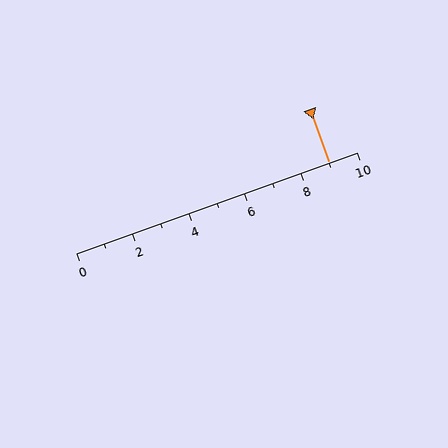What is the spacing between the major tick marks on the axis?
The major ticks are spaced 2 apart.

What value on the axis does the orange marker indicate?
The marker indicates approximately 9.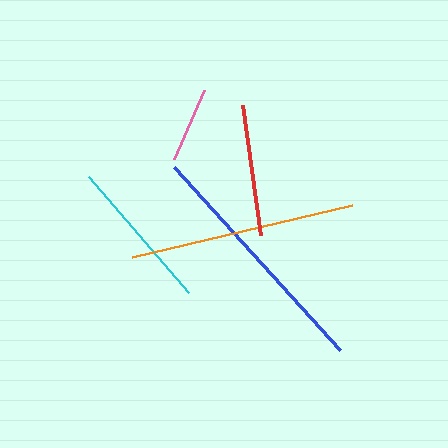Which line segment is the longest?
The blue line is the longest at approximately 247 pixels.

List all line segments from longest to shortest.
From longest to shortest: blue, orange, cyan, red, pink.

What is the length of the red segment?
The red segment is approximately 131 pixels long.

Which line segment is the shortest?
The pink line is the shortest at approximately 74 pixels.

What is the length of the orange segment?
The orange segment is approximately 226 pixels long.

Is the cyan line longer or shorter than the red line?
The cyan line is longer than the red line.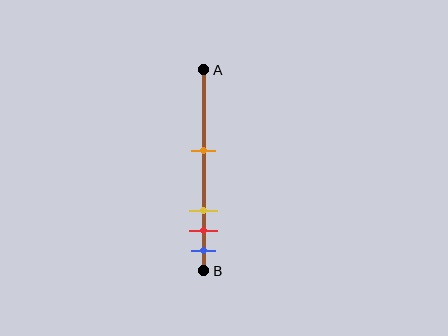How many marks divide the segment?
There are 4 marks dividing the segment.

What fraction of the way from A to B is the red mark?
The red mark is approximately 80% (0.8) of the way from A to B.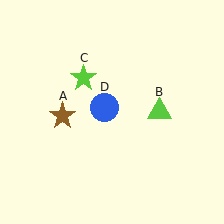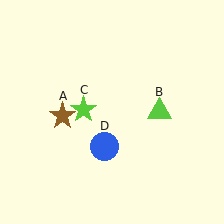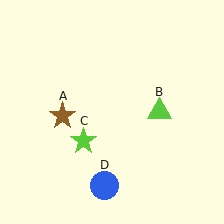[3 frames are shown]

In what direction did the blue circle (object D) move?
The blue circle (object D) moved down.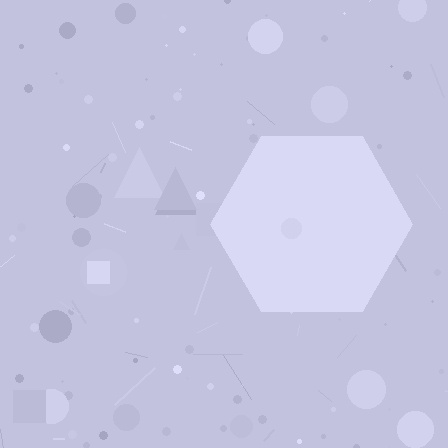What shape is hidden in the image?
A hexagon is hidden in the image.